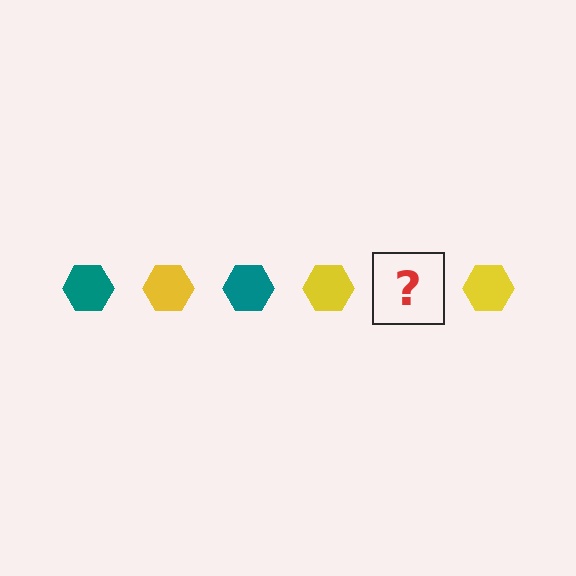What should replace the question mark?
The question mark should be replaced with a teal hexagon.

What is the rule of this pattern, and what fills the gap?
The rule is that the pattern cycles through teal, yellow hexagons. The gap should be filled with a teal hexagon.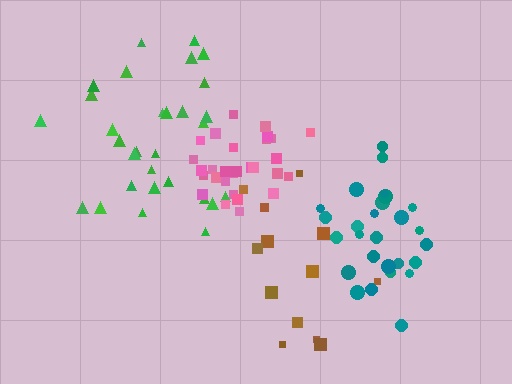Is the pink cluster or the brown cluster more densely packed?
Pink.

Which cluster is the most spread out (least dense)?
Brown.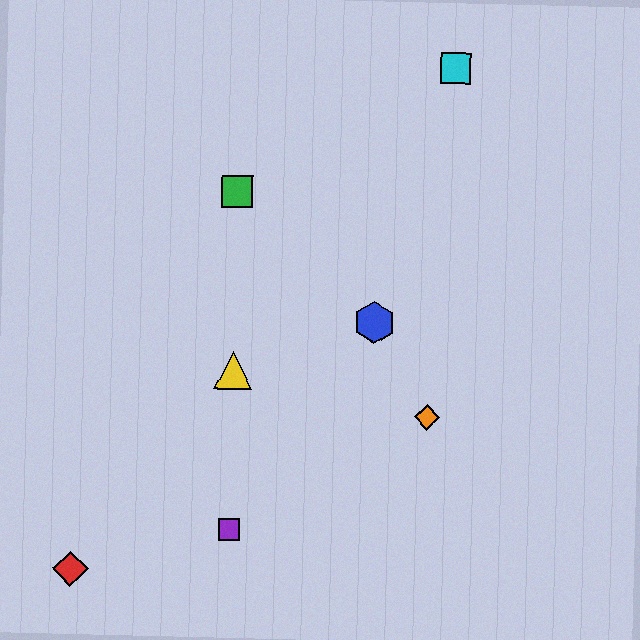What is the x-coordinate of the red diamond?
The red diamond is at x≈70.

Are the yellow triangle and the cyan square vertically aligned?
No, the yellow triangle is at x≈233 and the cyan square is at x≈456.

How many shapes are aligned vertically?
3 shapes (the green square, the yellow triangle, the purple square) are aligned vertically.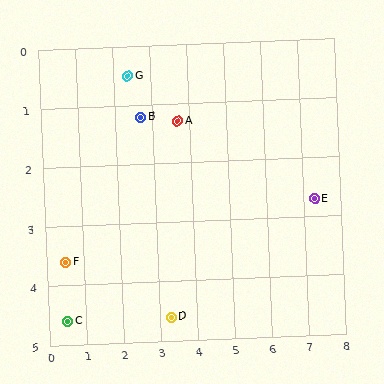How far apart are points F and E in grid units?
Points F and E are about 6.9 grid units apart.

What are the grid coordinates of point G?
Point G is at approximately (2.4, 0.5).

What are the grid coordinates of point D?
Point D is at approximately (3.3, 4.6).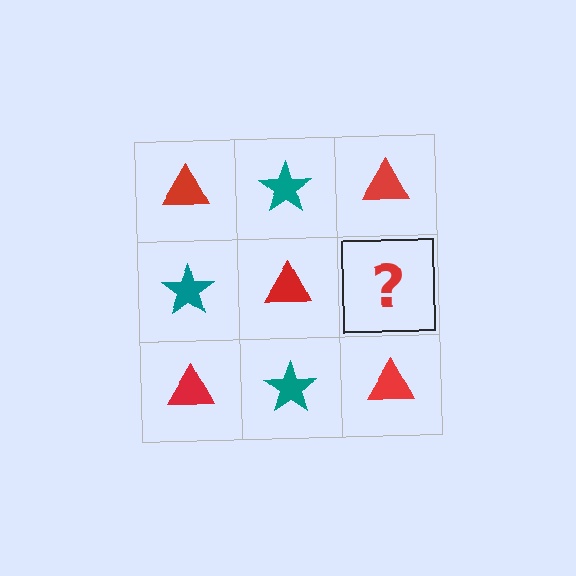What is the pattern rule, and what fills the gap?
The rule is that it alternates red triangle and teal star in a checkerboard pattern. The gap should be filled with a teal star.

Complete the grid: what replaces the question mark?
The question mark should be replaced with a teal star.